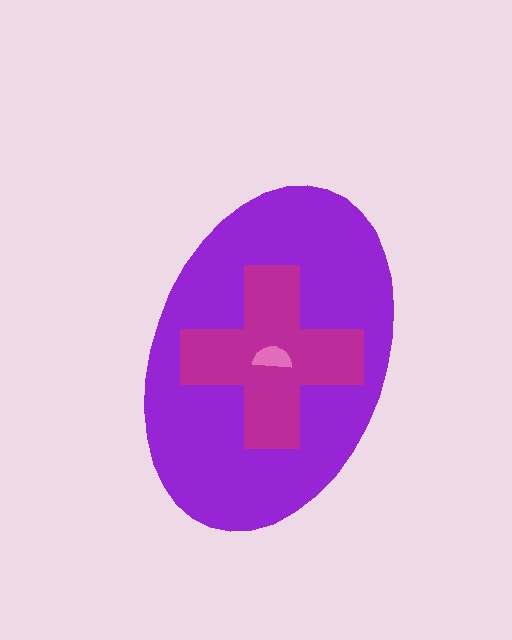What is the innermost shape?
The pink semicircle.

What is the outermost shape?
The purple ellipse.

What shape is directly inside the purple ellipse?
The magenta cross.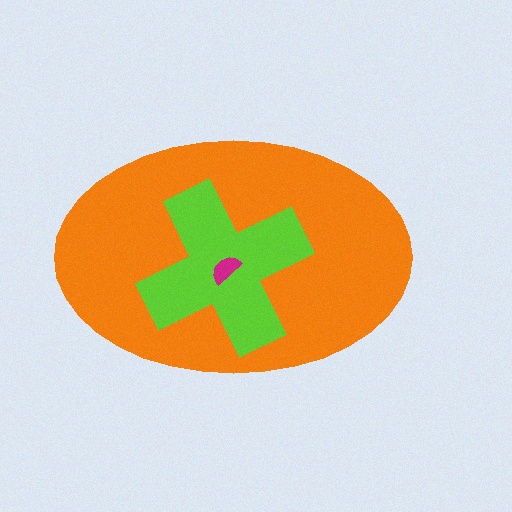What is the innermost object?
The magenta semicircle.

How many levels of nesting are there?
3.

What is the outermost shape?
The orange ellipse.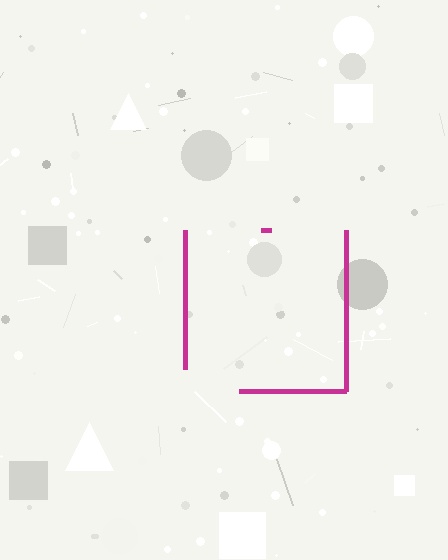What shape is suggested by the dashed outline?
The dashed outline suggests a square.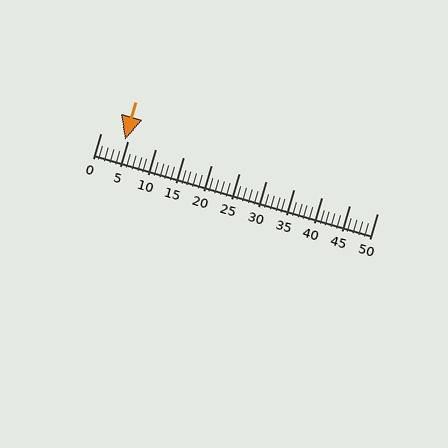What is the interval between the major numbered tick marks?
The major tick marks are spaced 5 units apart.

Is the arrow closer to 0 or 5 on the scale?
The arrow is closer to 5.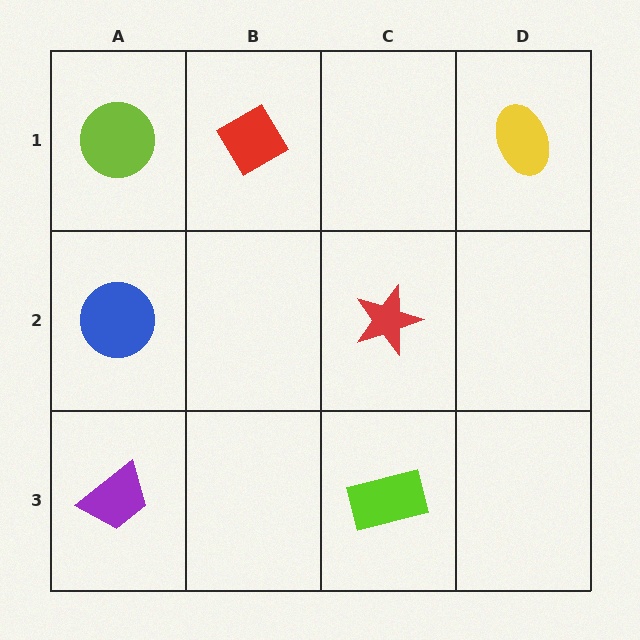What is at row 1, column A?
A lime circle.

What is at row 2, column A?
A blue circle.